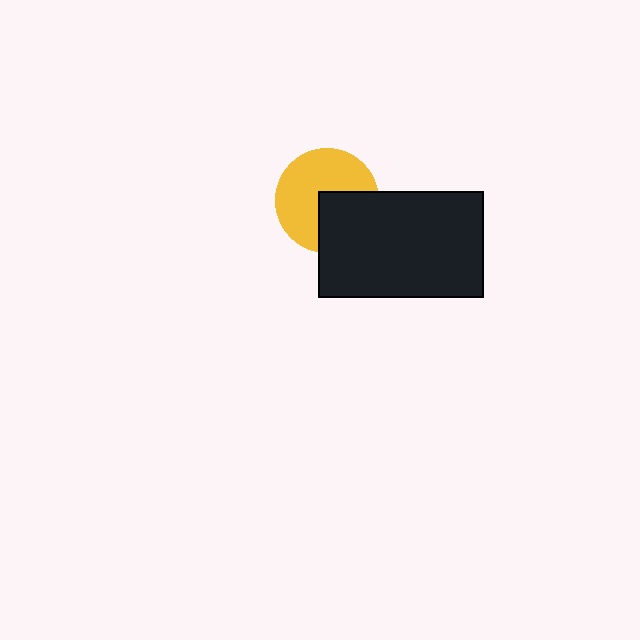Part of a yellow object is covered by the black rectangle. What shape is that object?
It is a circle.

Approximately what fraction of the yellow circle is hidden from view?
Roughly 37% of the yellow circle is hidden behind the black rectangle.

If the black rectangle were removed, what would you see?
You would see the complete yellow circle.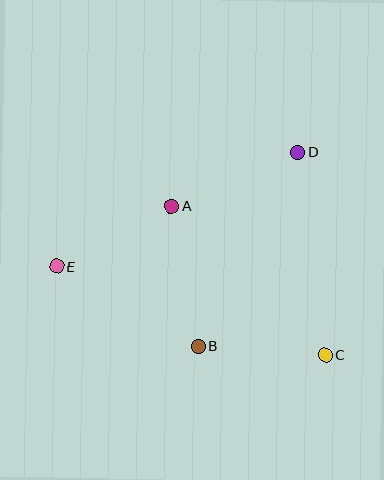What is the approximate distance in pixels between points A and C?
The distance between A and C is approximately 214 pixels.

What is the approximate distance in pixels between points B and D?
The distance between B and D is approximately 218 pixels.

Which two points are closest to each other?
Points B and C are closest to each other.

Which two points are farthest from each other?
Points C and E are farthest from each other.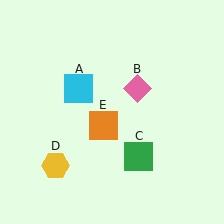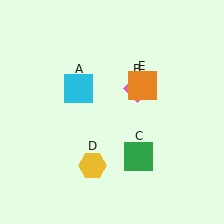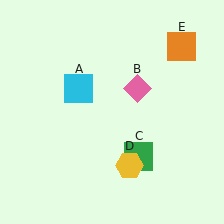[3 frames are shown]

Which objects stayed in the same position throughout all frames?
Cyan square (object A) and pink diamond (object B) and green square (object C) remained stationary.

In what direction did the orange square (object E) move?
The orange square (object E) moved up and to the right.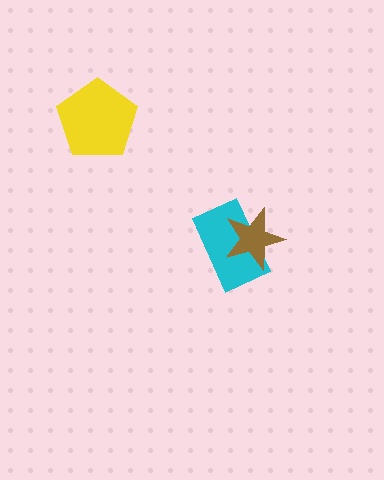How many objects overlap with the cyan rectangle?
1 object overlaps with the cyan rectangle.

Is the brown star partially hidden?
No, no other shape covers it.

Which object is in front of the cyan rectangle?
The brown star is in front of the cyan rectangle.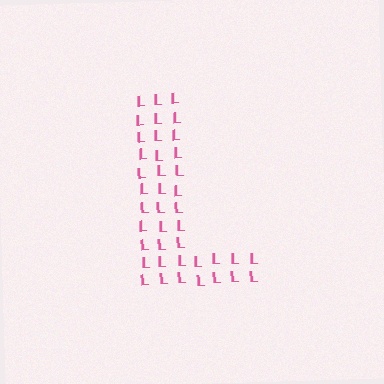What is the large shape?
The large shape is the letter L.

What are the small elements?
The small elements are letter L's.